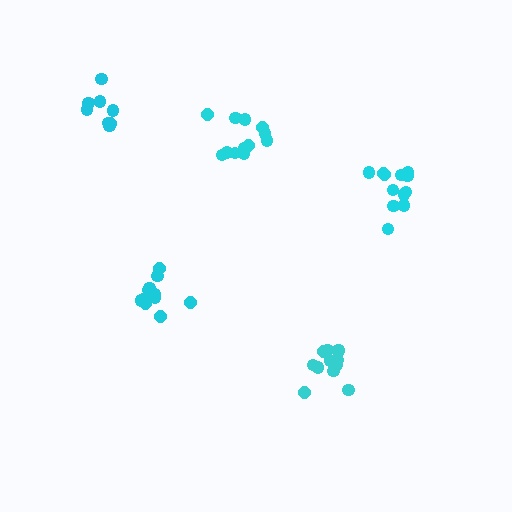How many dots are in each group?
Group 1: 12 dots, Group 2: 12 dots, Group 3: 12 dots, Group 4: 12 dots, Group 5: 8 dots (56 total).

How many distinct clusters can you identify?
There are 5 distinct clusters.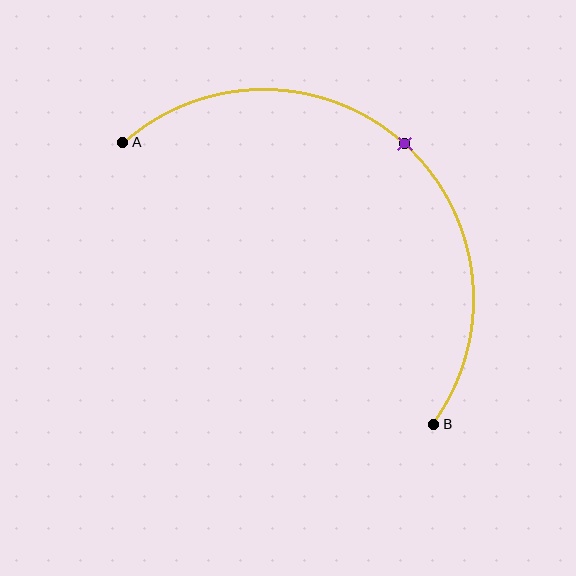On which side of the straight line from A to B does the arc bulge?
The arc bulges above and to the right of the straight line connecting A and B.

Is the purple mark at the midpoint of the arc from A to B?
Yes. The purple mark lies on the arc at equal arc-length from both A and B — it is the arc midpoint.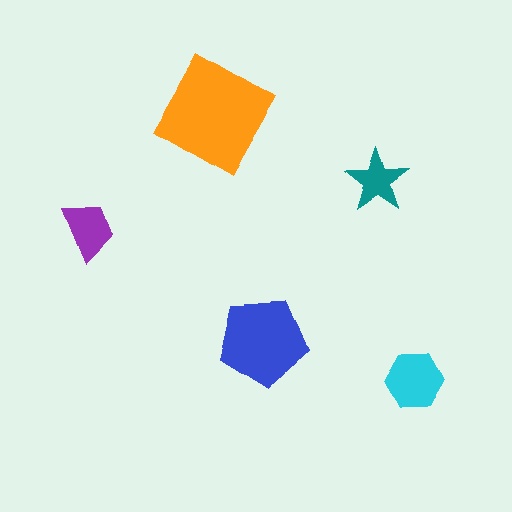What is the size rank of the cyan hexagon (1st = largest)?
3rd.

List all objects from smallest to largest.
The teal star, the purple trapezoid, the cyan hexagon, the blue pentagon, the orange diamond.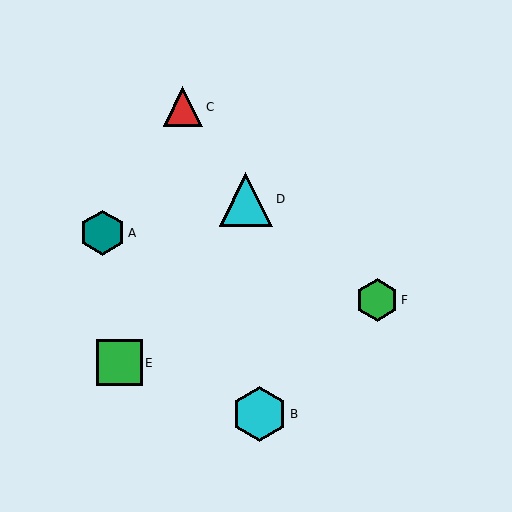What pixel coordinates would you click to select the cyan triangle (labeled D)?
Click at (246, 199) to select the cyan triangle D.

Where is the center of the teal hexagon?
The center of the teal hexagon is at (103, 233).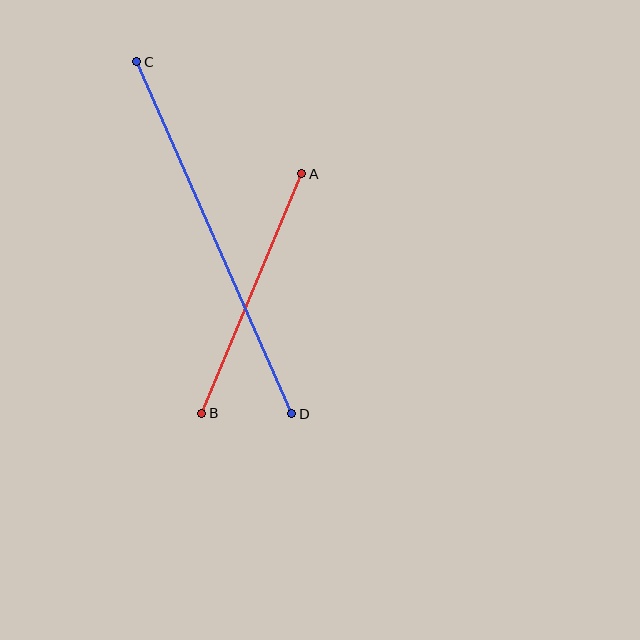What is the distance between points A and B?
The distance is approximately 260 pixels.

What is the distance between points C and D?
The distance is approximately 385 pixels.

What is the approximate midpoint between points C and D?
The midpoint is at approximately (214, 238) pixels.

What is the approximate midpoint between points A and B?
The midpoint is at approximately (252, 294) pixels.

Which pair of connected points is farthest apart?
Points C and D are farthest apart.